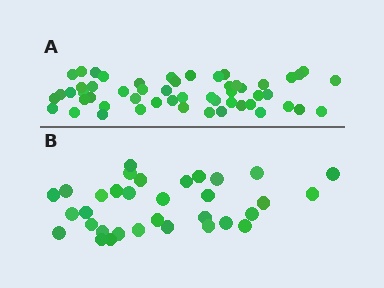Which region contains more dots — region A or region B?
Region A (the top region) has more dots.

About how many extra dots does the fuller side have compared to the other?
Region A has approximately 20 more dots than region B.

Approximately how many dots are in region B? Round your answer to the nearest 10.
About 30 dots. (The exact count is 33, which rounds to 30.)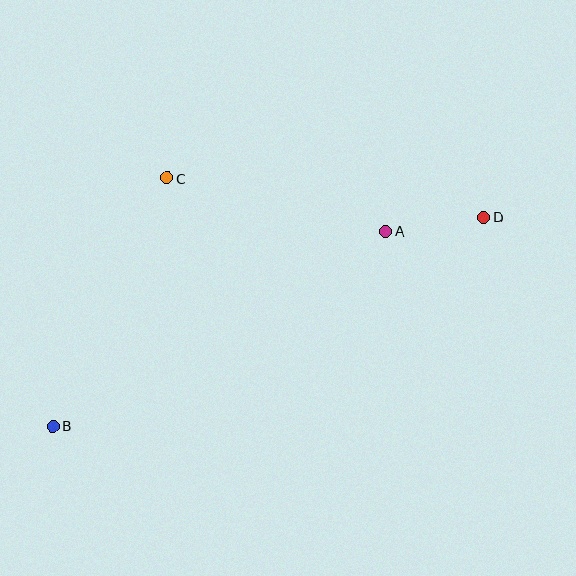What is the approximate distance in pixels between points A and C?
The distance between A and C is approximately 225 pixels.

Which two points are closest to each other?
Points A and D are closest to each other.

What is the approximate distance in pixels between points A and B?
The distance between A and B is approximately 386 pixels.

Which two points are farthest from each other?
Points B and D are farthest from each other.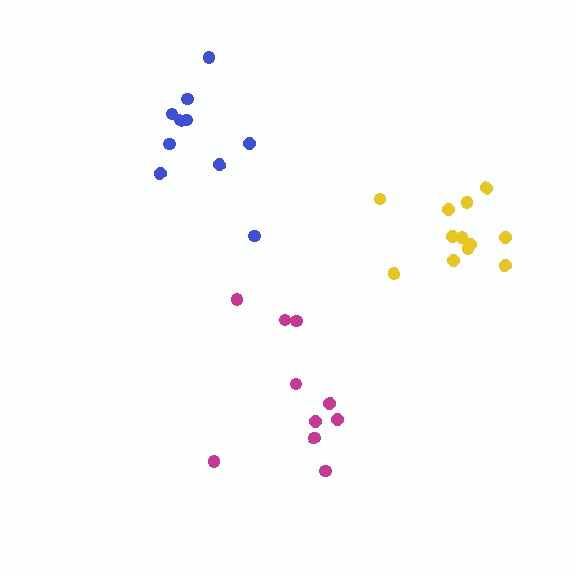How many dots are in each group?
Group 1: 10 dots, Group 2: 10 dots, Group 3: 12 dots (32 total).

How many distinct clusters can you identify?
There are 3 distinct clusters.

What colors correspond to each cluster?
The clusters are colored: magenta, blue, yellow.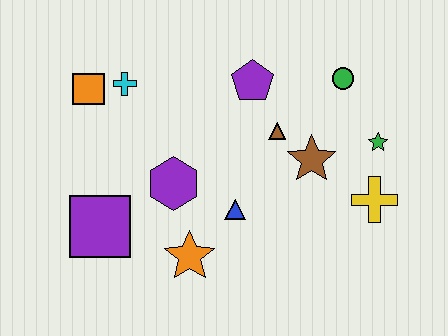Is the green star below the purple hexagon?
No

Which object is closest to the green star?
The yellow cross is closest to the green star.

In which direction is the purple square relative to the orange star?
The purple square is to the left of the orange star.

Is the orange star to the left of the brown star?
Yes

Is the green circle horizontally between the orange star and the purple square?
No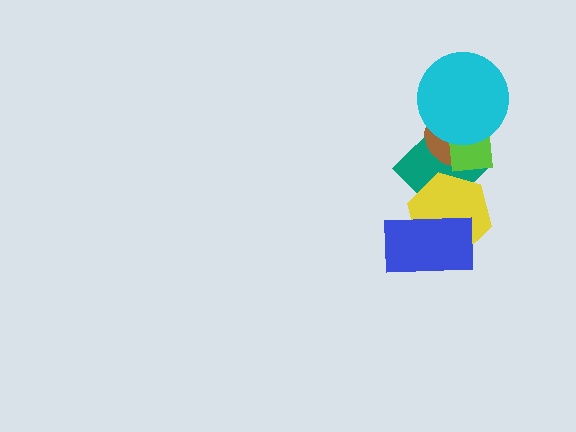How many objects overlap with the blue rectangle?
2 objects overlap with the blue rectangle.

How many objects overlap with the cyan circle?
3 objects overlap with the cyan circle.